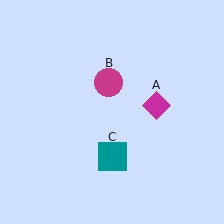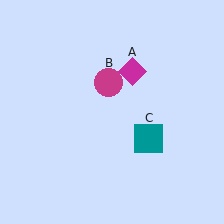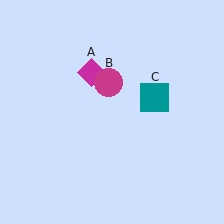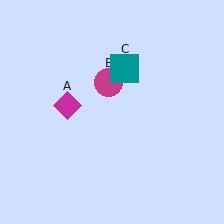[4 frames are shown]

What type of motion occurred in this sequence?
The magenta diamond (object A), teal square (object C) rotated counterclockwise around the center of the scene.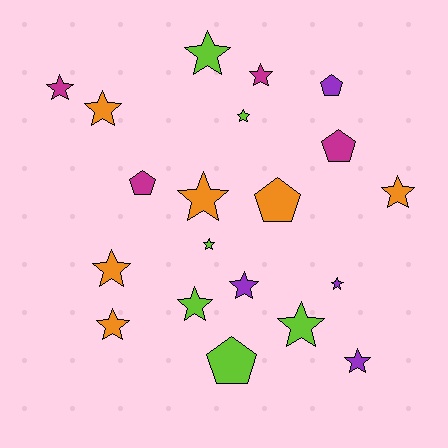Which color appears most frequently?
Lime, with 6 objects.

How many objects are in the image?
There are 20 objects.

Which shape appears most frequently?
Star, with 15 objects.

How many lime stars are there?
There are 5 lime stars.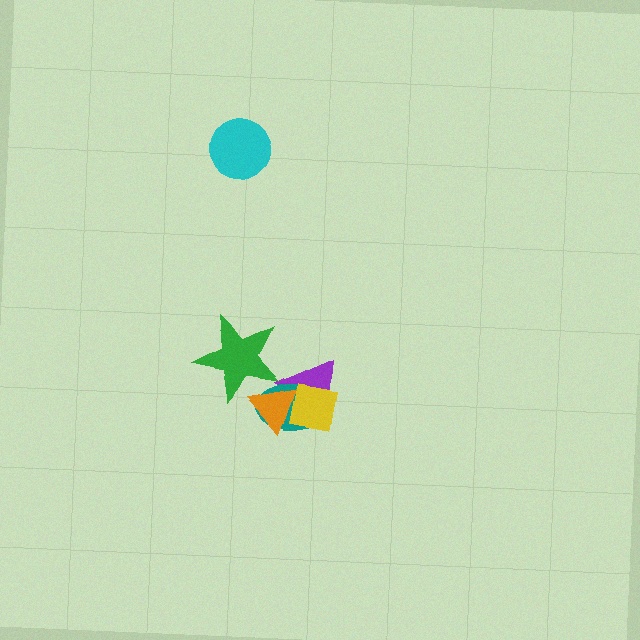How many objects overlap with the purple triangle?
3 objects overlap with the purple triangle.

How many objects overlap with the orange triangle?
4 objects overlap with the orange triangle.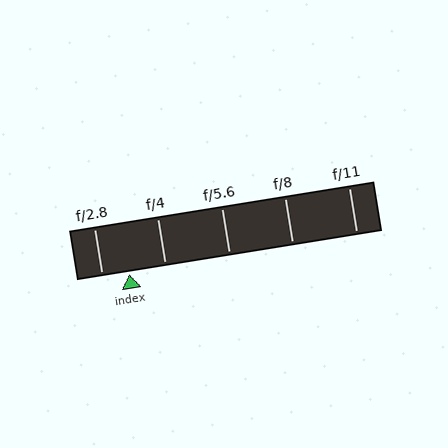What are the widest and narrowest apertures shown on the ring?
The widest aperture shown is f/2.8 and the narrowest is f/11.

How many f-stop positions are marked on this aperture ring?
There are 5 f-stop positions marked.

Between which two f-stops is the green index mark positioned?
The index mark is between f/2.8 and f/4.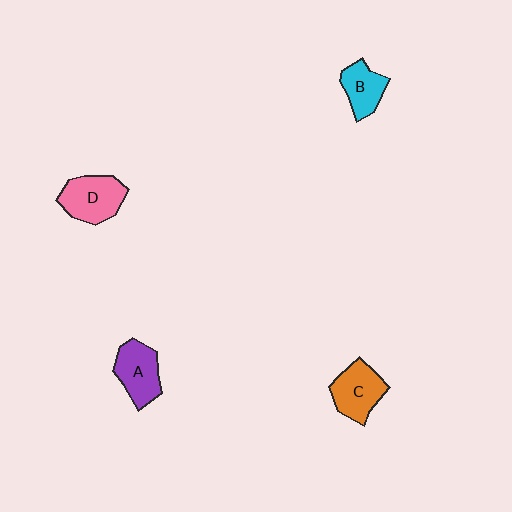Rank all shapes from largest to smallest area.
From largest to smallest: D (pink), C (orange), A (purple), B (cyan).